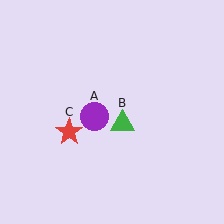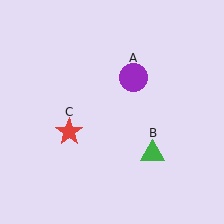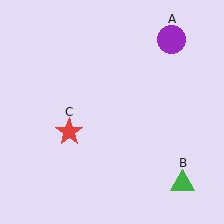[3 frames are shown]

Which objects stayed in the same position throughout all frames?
Red star (object C) remained stationary.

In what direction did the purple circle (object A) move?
The purple circle (object A) moved up and to the right.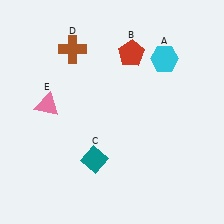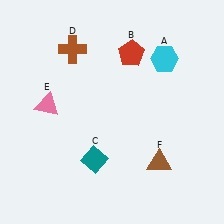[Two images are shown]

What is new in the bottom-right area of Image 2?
A brown triangle (F) was added in the bottom-right area of Image 2.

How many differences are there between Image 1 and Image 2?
There is 1 difference between the two images.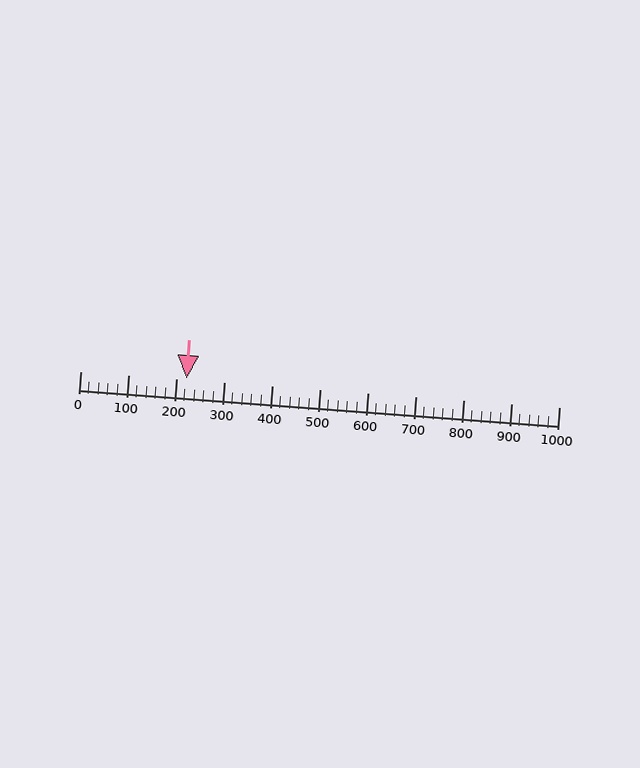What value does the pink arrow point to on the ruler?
The pink arrow points to approximately 222.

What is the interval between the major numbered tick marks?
The major tick marks are spaced 100 units apart.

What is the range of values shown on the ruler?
The ruler shows values from 0 to 1000.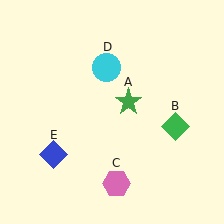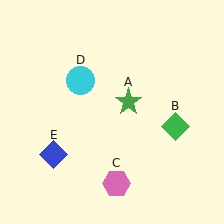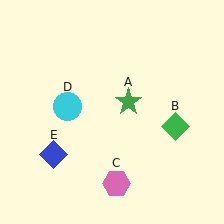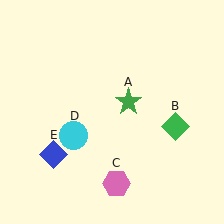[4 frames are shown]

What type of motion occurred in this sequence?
The cyan circle (object D) rotated counterclockwise around the center of the scene.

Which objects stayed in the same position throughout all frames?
Green star (object A) and green diamond (object B) and pink hexagon (object C) and blue diamond (object E) remained stationary.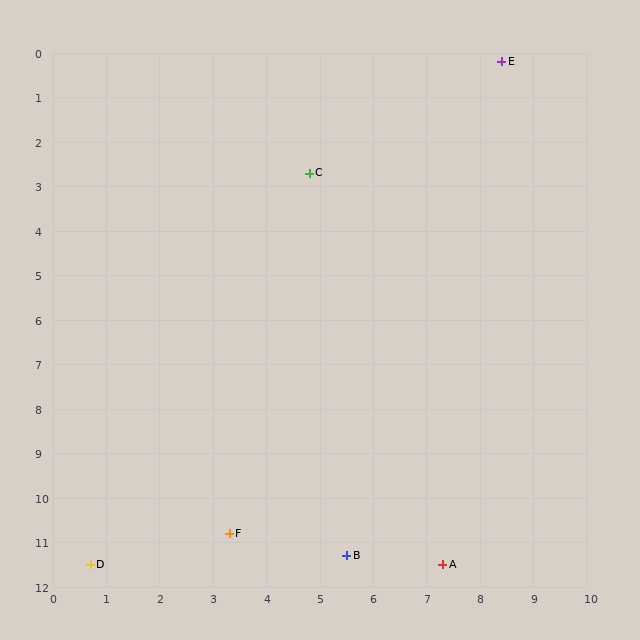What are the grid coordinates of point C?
Point C is at approximately (4.8, 2.7).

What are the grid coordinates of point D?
Point D is at approximately (0.7, 11.5).